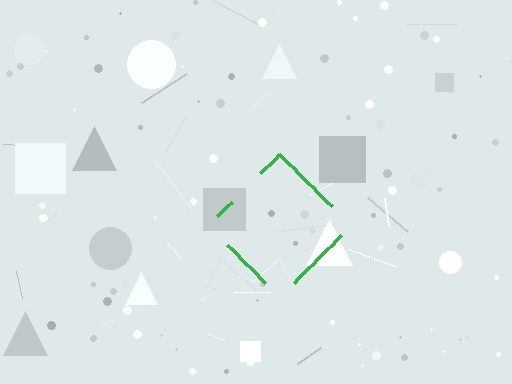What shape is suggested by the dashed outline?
The dashed outline suggests a diamond.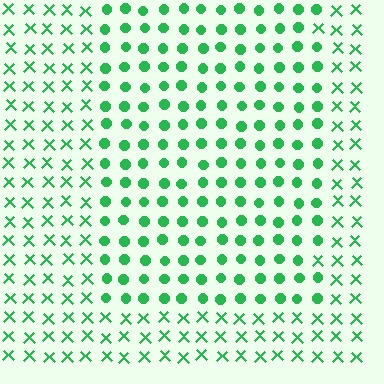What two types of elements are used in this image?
The image uses circles inside the rectangle region and X marks outside it.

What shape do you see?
I see a rectangle.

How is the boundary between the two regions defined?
The boundary is defined by a change in element shape: circles inside vs. X marks outside. All elements share the same color and spacing.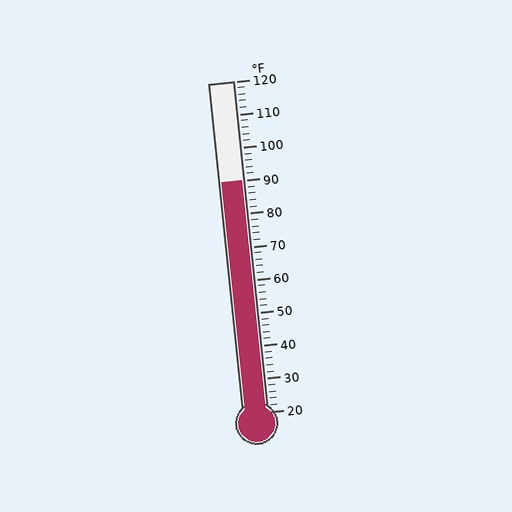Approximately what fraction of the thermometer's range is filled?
The thermometer is filled to approximately 70% of its range.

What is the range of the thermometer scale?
The thermometer scale ranges from 20°F to 120°F.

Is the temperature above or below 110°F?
The temperature is below 110°F.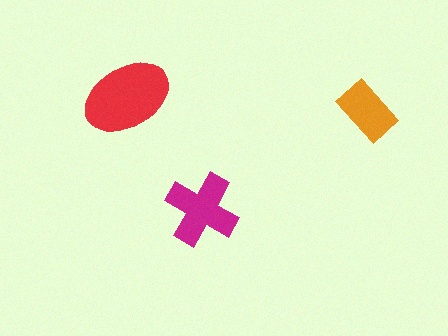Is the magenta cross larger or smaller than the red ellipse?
Smaller.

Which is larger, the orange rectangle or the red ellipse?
The red ellipse.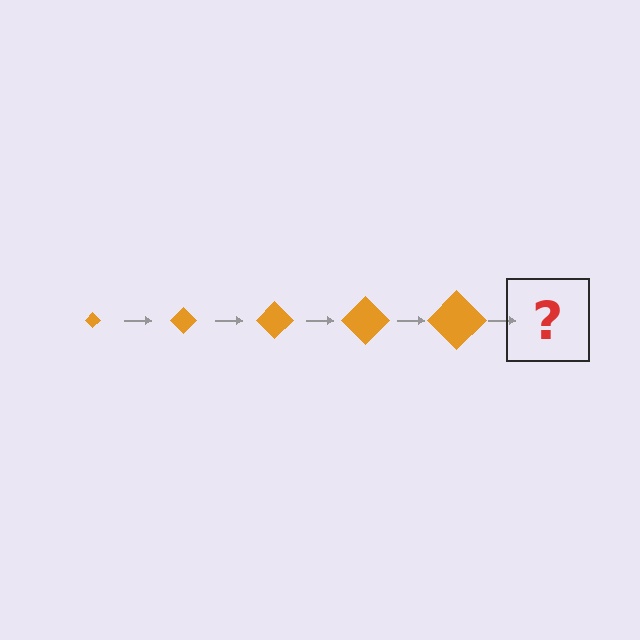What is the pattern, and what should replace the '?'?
The pattern is that the diamond gets progressively larger each step. The '?' should be an orange diamond, larger than the previous one.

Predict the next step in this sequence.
The next step is an orange diamond, larger than the previous one.